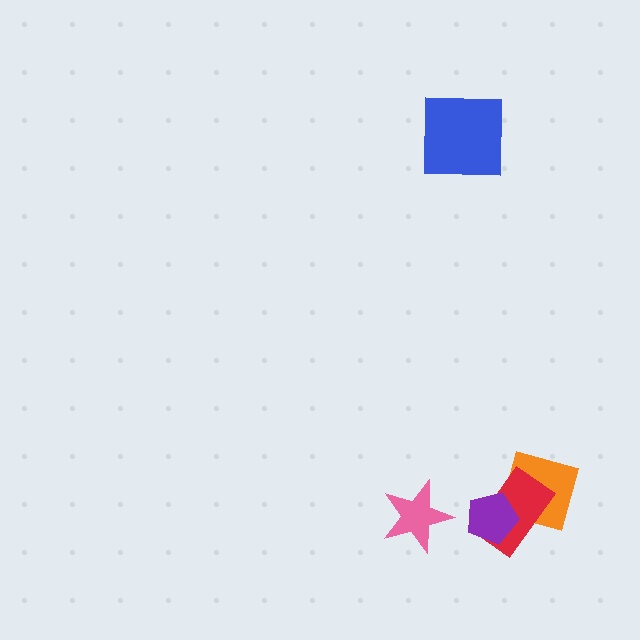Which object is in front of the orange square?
The red rectangle is in front of the orange square.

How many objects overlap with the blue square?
0 objects overlap with the blue square.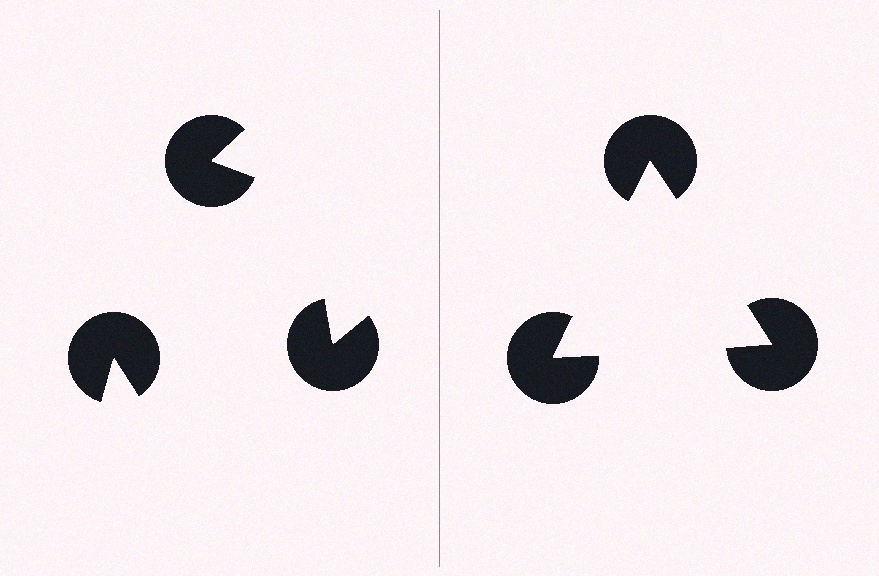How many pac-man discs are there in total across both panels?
6 — 3 on each side.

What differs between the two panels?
The pac-man discs are positioned identically on both sides; only the wedge orientations differ. On the right they align to a triangle; on the left they are misaligned.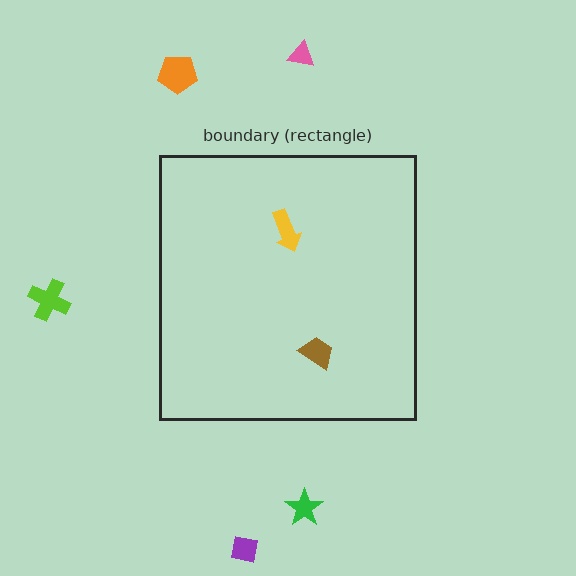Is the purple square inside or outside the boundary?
Outside.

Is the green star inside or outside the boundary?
Outside.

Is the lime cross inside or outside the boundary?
Outside.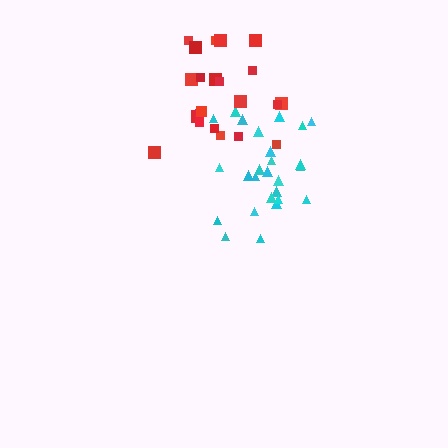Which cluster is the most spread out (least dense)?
Red.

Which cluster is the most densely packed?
Cyan.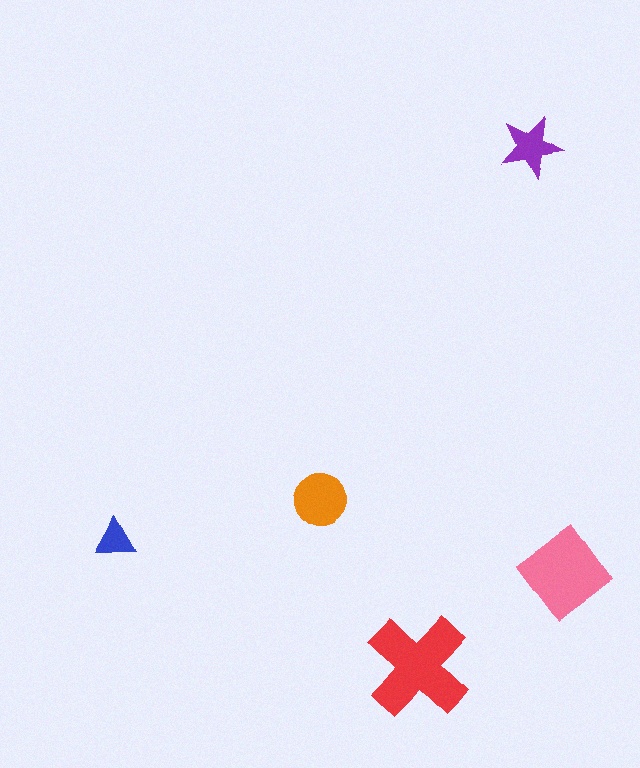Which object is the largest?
The red cross.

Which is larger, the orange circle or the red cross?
The red cross.